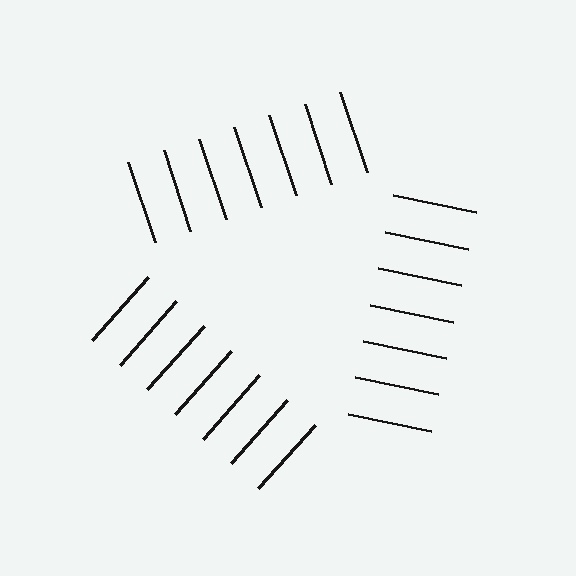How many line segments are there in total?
21 — 7 along each of the 3 edges.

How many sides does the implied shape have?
3 sides — the line-ends trace a triangle.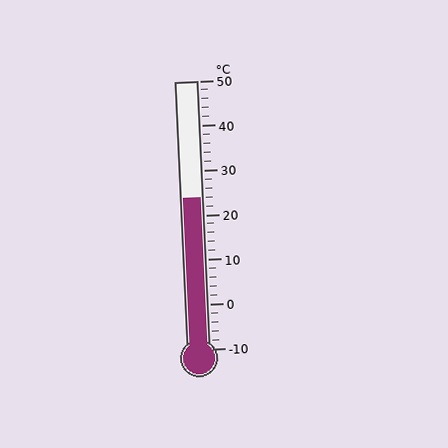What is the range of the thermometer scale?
The thermometer scale ranges from -10°C to 50°C.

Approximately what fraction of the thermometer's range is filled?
The thermometer is filled to approximately 55% of its range.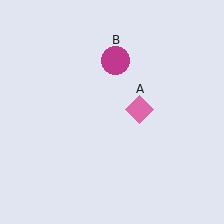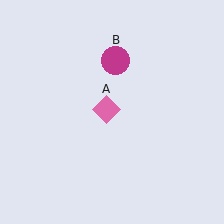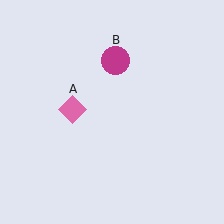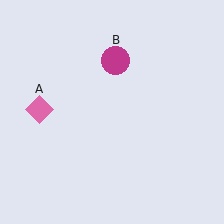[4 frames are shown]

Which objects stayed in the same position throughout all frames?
Magenta circle (object B) remained stationary.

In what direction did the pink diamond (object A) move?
The pink diamond (object A) moved left.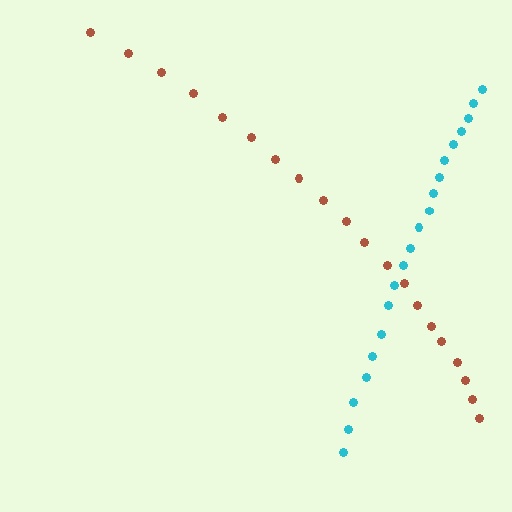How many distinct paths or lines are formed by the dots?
There are 2 distinct paths.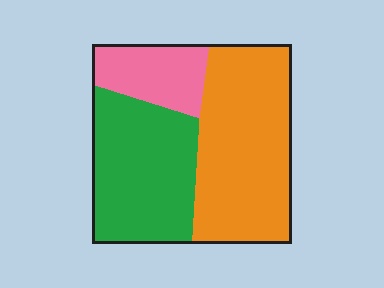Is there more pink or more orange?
Orange.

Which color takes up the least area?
Pink, at roughly 15%.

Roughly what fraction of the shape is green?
Green covers about 35% of the shape.